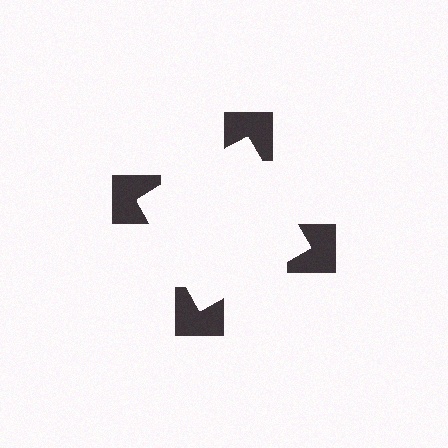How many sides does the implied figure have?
4 sides.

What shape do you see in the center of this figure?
An illusory square — its edges are inferred from the aligned wedge cuts in the notched squares, not physically drawn.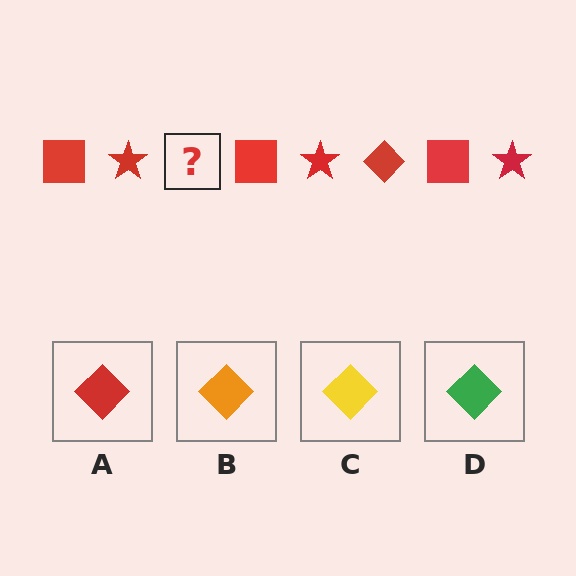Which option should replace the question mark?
Option A.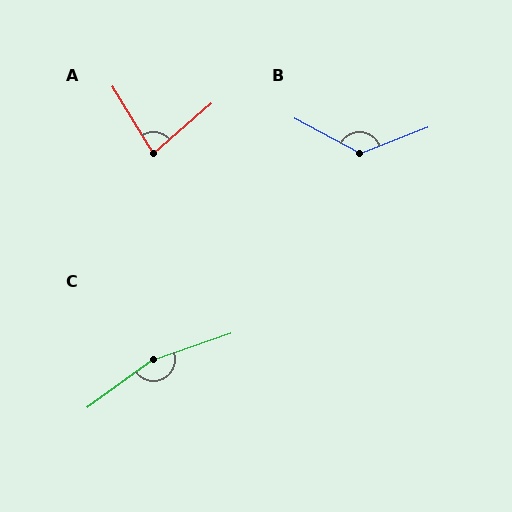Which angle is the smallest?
A, at approximately 80 degrees.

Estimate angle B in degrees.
Approximately 131 degrees.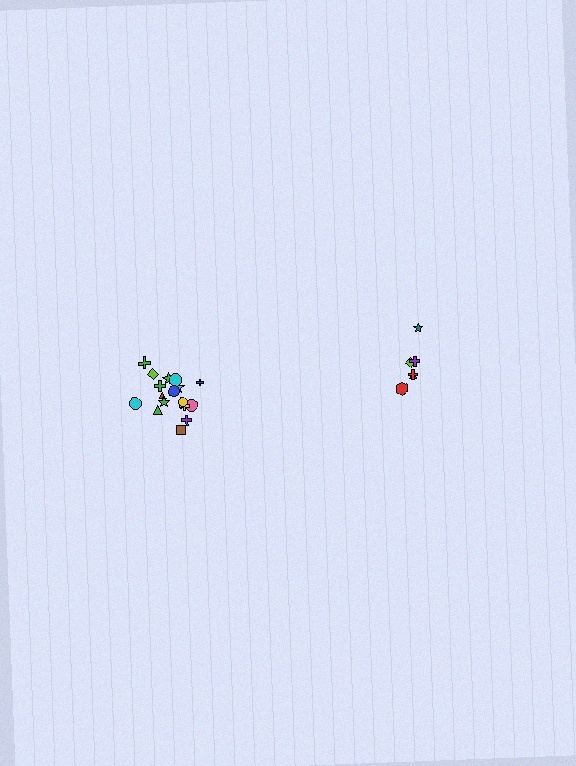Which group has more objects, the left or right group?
The left group.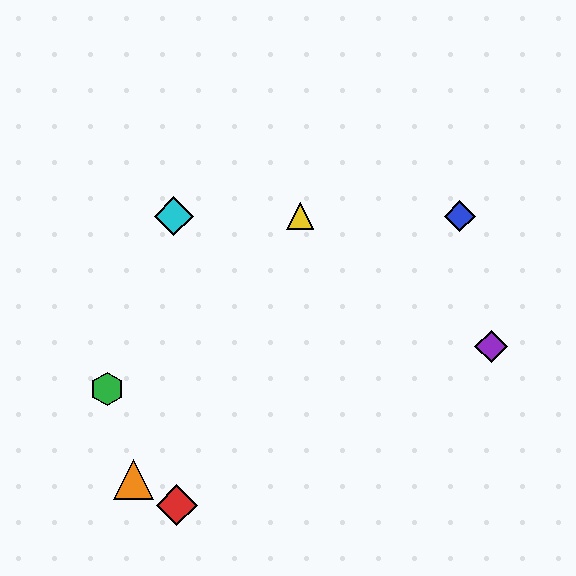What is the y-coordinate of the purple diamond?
The purple diamond is at y≈347.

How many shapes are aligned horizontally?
3 shapes (the blue diamond, the yellow triangle, the cyan diamond) are aligned horizontally.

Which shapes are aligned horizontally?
The blue diamond, the yellow triangle, the cyan diamond are aligned horizontally.